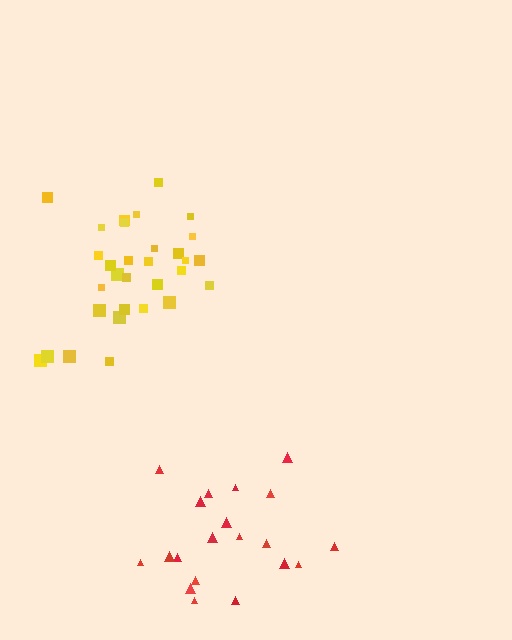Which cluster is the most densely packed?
Yellow.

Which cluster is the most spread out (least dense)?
Red.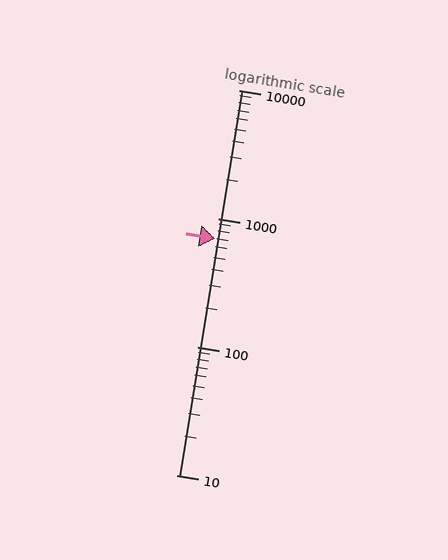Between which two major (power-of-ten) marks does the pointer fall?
The pointer is between 100 and 1000.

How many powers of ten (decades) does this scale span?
The scale spans 3 decades, from 10 to 10000.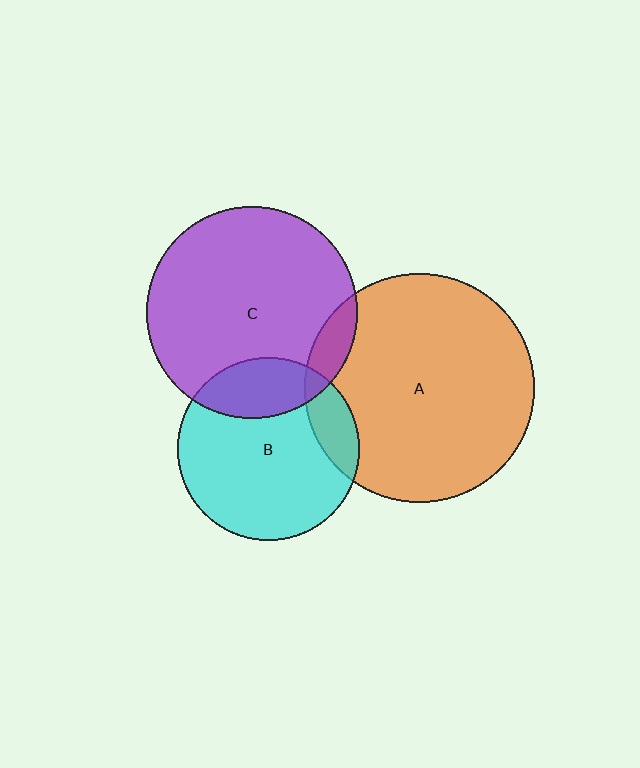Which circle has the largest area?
Circle A (orange).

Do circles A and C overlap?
Yes.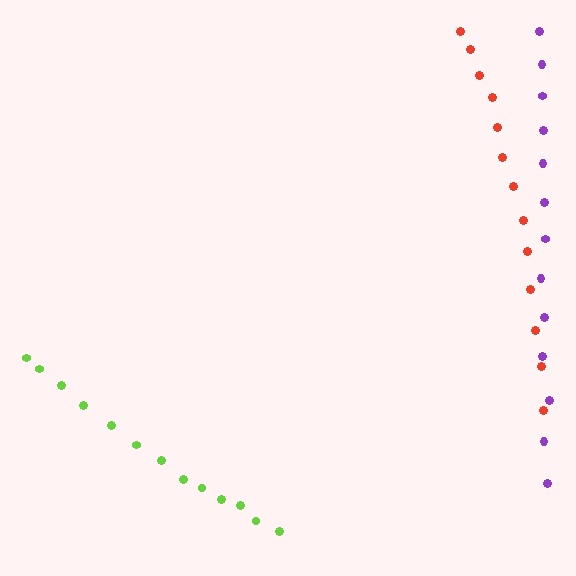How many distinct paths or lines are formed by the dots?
There are 3 distinct paths.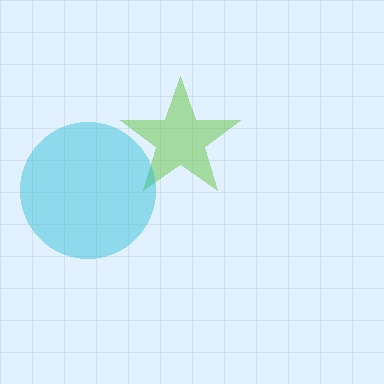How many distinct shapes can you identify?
There are 2 distinct shapes: a lime star, a cyan circle.